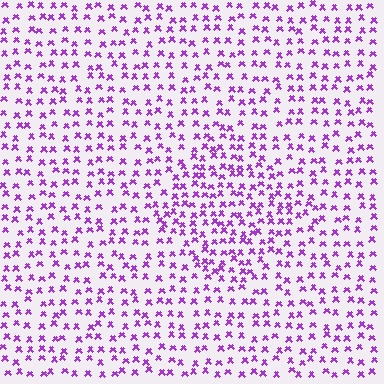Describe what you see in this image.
The image contains small purple elements arranged at two different densities. A diamond-shaped region is visible where the elements are more densely packed than the surrounding area.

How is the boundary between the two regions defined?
The boundary is defined by a change in element density (approximately 1.6x ratio). All elements are the same color, size, and shape.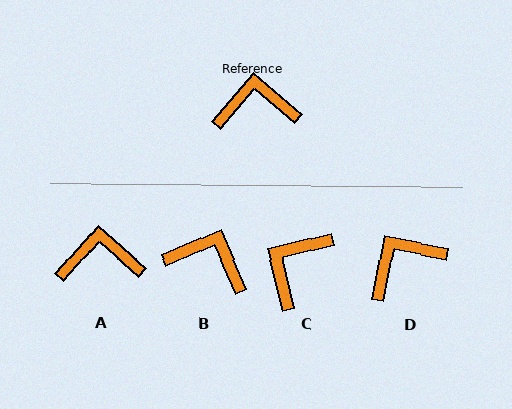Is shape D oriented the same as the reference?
No, it is off by about 30 degrees.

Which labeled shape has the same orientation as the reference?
A.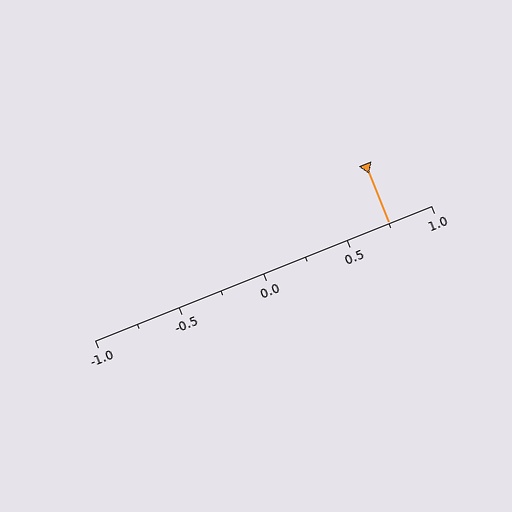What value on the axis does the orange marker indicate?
The marker indicates approximately 0.75.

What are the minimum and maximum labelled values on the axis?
The axis runs from -1.0 to 1.0.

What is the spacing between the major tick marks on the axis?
The major ticks are spaced 0.5 apart.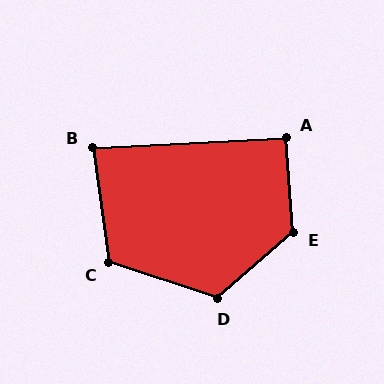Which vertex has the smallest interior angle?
B, at approximately 85 degrees.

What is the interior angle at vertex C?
Approximately 116 degrees (obtuse).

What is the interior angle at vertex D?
Approximately 121 degrees (obtuse).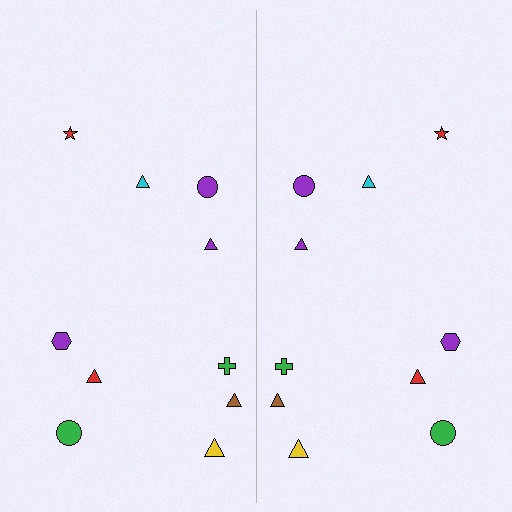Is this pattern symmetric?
Yes, this pattern has bilateral (reflection) symmetry.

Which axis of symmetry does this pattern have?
The pattern has a vertical axis of symmetry running through the center of the image.